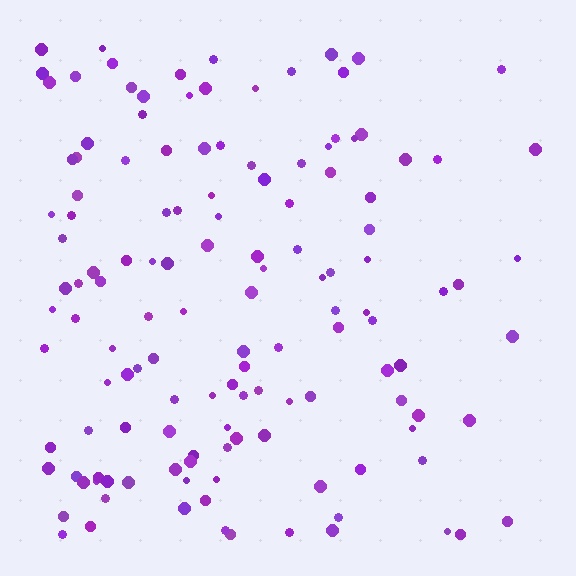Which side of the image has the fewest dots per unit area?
The right.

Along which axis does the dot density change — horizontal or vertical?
Horizontal.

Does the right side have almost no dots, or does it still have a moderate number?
Still a moderate number, just noticeably fewer than the left.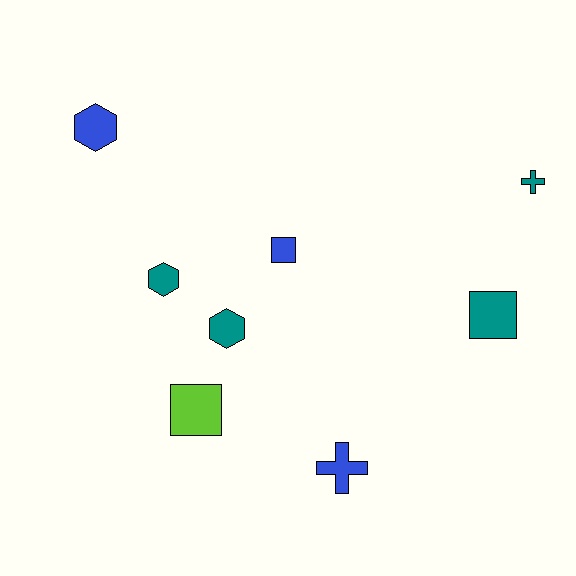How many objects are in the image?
There are 8 objects.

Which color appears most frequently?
Teal, with 4 objects.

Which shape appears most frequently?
Hexagon, with 3 objects.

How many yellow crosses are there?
There are no yellow crosses.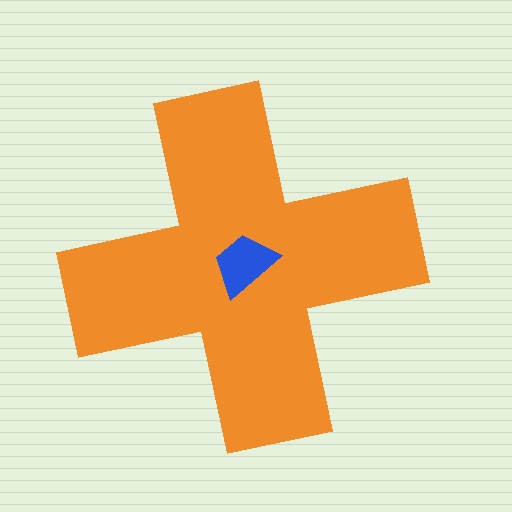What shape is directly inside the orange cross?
The blue trapezoid.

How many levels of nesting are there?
2.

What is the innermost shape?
The blue trapezoid.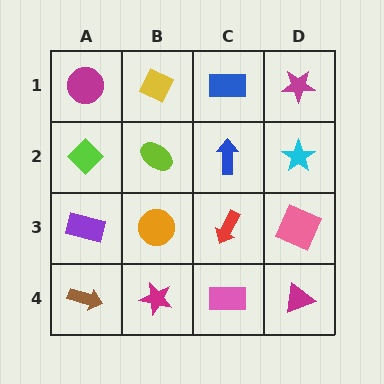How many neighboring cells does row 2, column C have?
4.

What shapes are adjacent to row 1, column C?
A blue arrow (row 2, column C), a yellow diamond (row 1, column B), a magenta star (row 1, column D).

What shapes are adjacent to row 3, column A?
A lime diamond (row 2, column A), a brown arrow (row 4, column A), an orange circle (row 3, column B).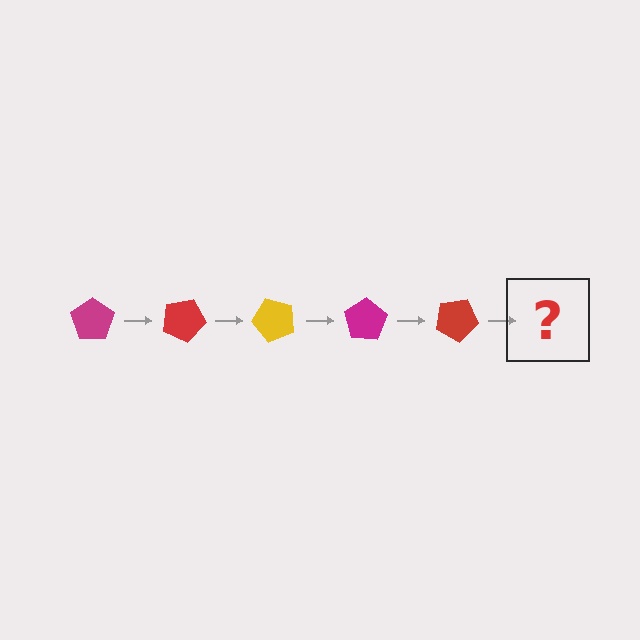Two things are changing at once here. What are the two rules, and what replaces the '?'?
The two rules are that it rotates 25 degrees each step and the color cycles through magenta, red, and yellow. The '?' should be a yellow pentagon, rotated 125 degrees from the start.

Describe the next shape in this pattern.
It should be a yellow pentagon, rotated 125 degrees from the start.